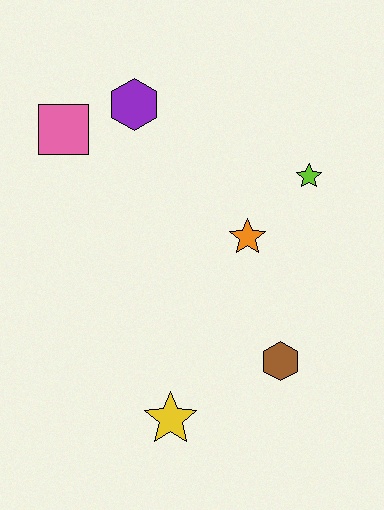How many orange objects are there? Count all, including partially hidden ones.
There is 1 orange object.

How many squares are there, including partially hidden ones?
There is 1 square.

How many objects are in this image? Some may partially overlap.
There are 6 objects.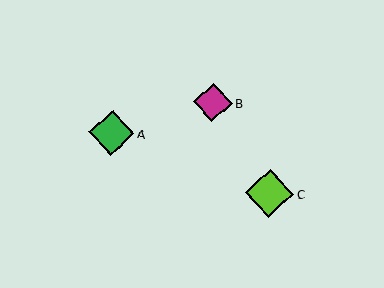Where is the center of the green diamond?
The center of the green diamond is at (112, 133).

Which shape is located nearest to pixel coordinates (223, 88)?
The magenta diamond (labeled B) at (213, 103) is nearest to that location.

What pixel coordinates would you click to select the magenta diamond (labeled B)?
Click at (213, 103) to select the magenta diamond B.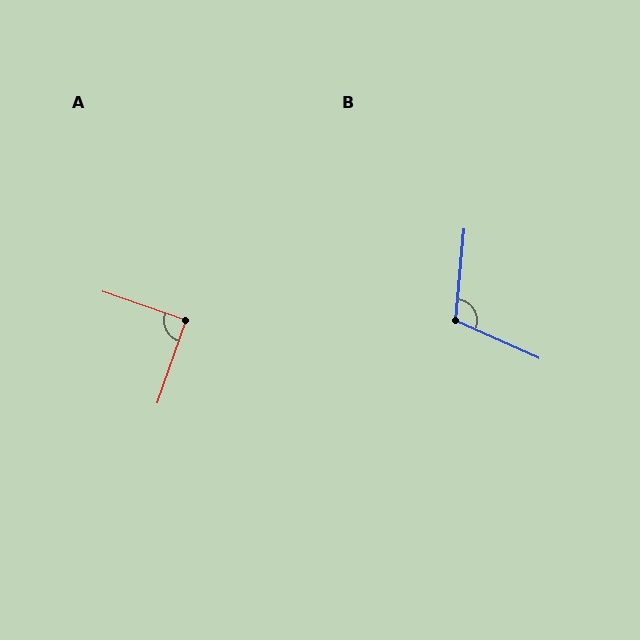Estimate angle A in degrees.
Approximately 90 degrees.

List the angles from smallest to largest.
A (90°), B (109°).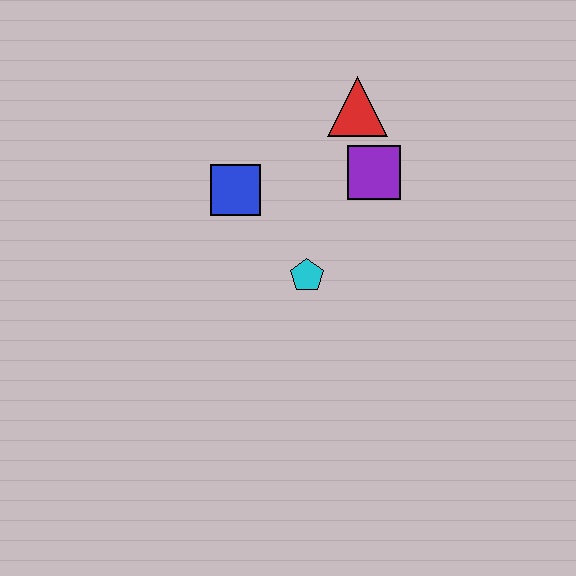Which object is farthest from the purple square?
The blue square is farthest from the purple square.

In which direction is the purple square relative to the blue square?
The purple square is to the right of the blue square.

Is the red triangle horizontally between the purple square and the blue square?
Yes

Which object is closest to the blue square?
The cyan pentagon is closest to the blue square.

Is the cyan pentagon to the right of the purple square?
No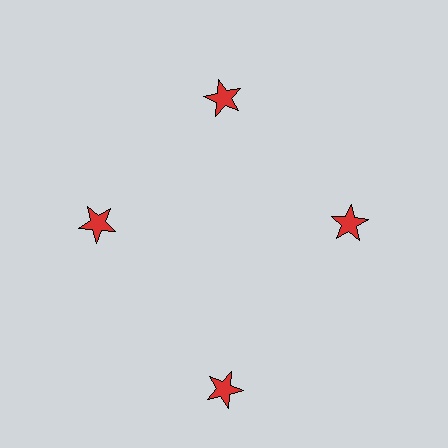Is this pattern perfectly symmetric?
No. The 4 red stars are arranged in a ring, but one element near the 6 o'clock position is pushed outward from the center, breaking the 4-fold rotational symmetry.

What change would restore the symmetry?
The symmetry would be restored by moving it inward, back onto the ring so that all 4 stars sit at equal angles and equal distance from the center.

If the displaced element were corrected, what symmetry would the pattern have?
It would have 4-fold rotational symmetry — the pattern would map onto itself every 90 degrees.